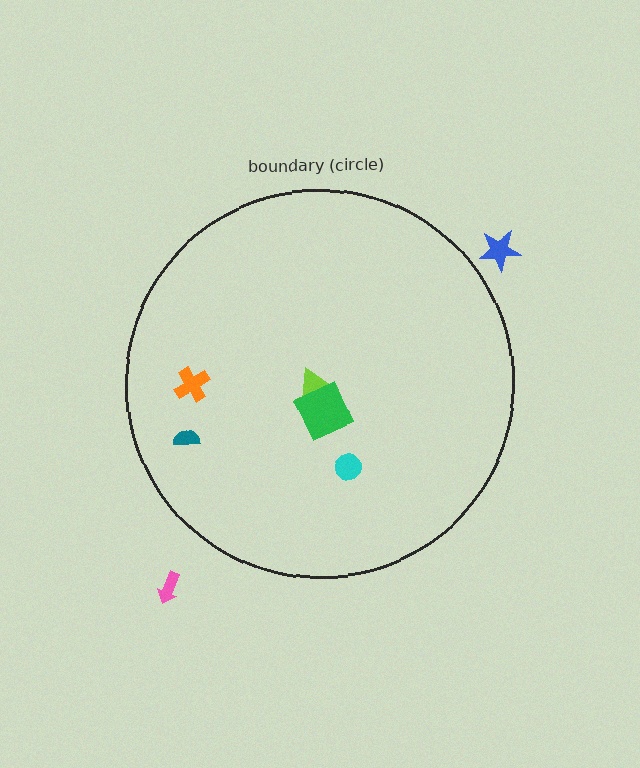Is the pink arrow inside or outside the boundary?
Outside.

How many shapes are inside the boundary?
5 inside, 2 outside.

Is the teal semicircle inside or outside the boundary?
Inside.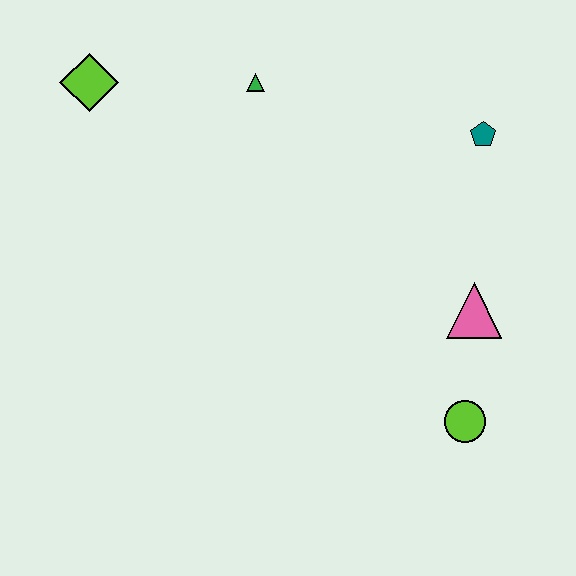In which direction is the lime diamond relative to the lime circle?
The lime diamond is to the left of the lime circle.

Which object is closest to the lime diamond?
The green triangle is closest to the lime diamond.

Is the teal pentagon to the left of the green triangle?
No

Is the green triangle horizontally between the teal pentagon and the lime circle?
No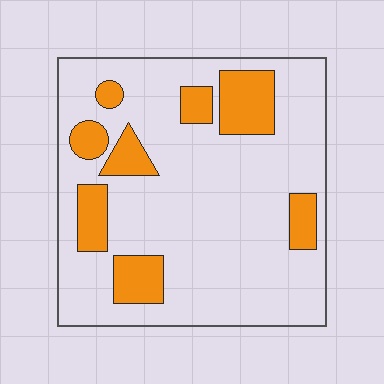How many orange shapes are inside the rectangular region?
8.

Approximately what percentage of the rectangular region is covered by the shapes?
Approximately 20%.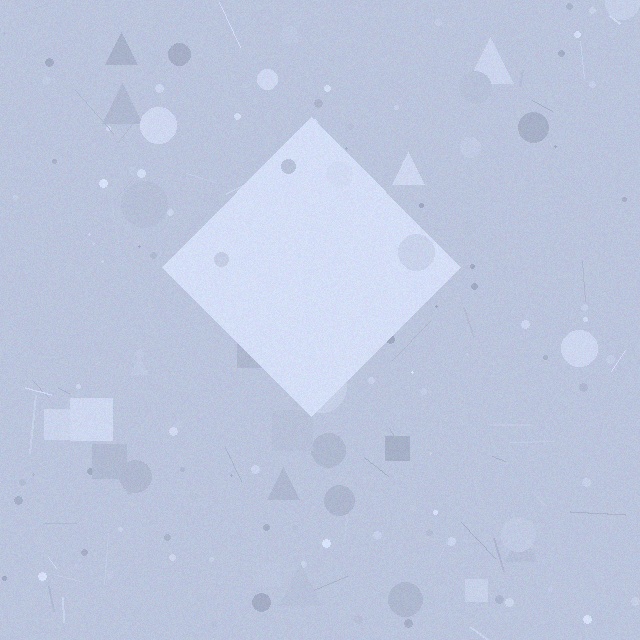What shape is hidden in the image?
A diamond is hidden in the image.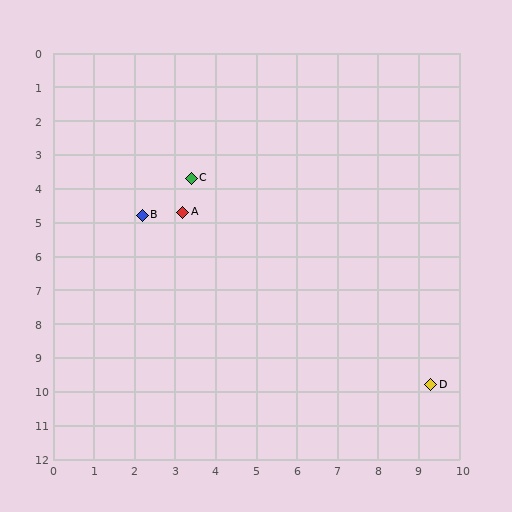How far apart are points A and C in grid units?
Points A and C are about 1.0 grid units apart.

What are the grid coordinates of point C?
Point C is at approximately (3.4, 3.7).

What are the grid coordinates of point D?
Point D is at approximately (9.3, 9.8).